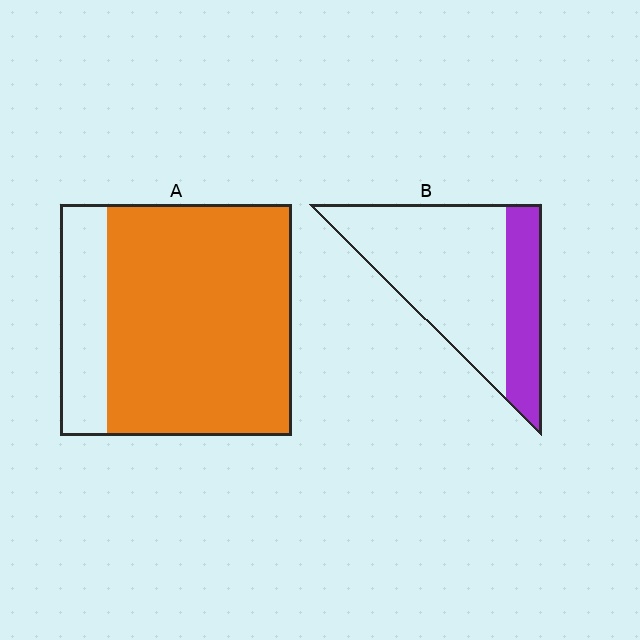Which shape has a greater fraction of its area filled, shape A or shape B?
Shape A.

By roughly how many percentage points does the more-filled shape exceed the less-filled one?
By roughly 50 percentage points (A over B).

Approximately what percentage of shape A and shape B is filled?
A is approximately 80% and B is approximately 30%.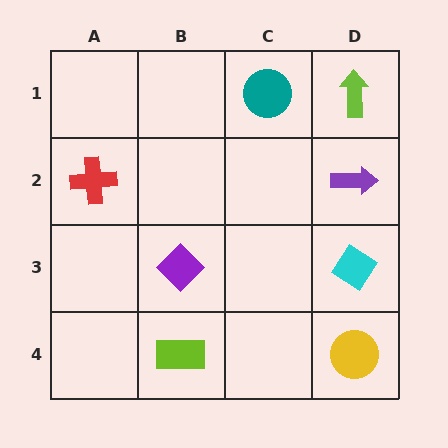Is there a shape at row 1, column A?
No, that cell is empty.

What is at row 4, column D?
A yellow circle.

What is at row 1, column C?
A teal circle.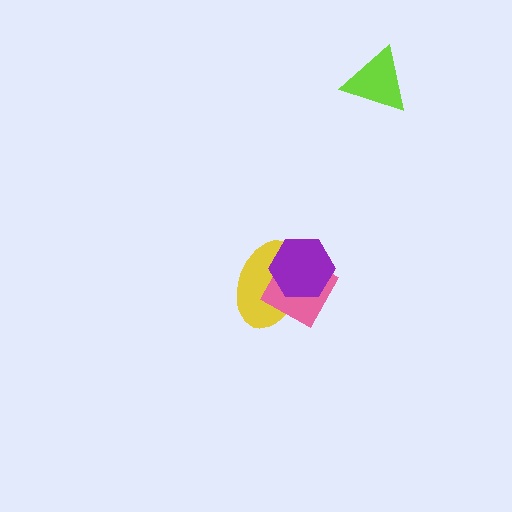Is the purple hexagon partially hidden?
No, no other shape covers it.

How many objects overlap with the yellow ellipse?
2 objects overlap with the yellow ellipse.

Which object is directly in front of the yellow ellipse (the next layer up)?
The pink square is directly in front of the yellow ellipse.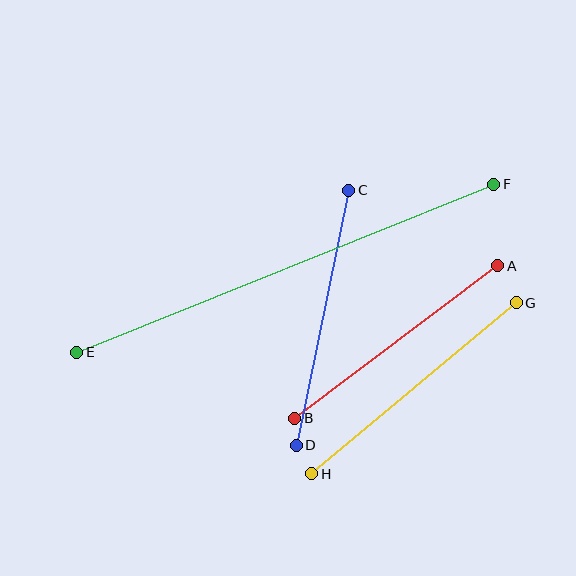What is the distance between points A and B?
The distance is approximately 254 pixels.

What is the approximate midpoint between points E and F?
The midpoint is at approximately (285, 268) pixels.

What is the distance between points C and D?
The distance is approximately 261 pixels.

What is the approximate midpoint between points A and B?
The midpoint is at approximately (396, 342) pixels.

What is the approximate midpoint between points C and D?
The midpoint is at approximately (323, 318) pixels.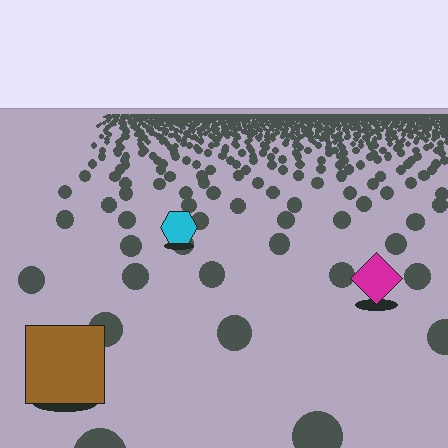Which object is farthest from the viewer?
The cyan hexagon is farthest from the viewer. It appears smaller and the ground texture around it is denser.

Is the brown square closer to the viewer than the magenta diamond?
Yes. The brown square is closer — you can tell from the texture gradient: the ground texture is coarser near it.